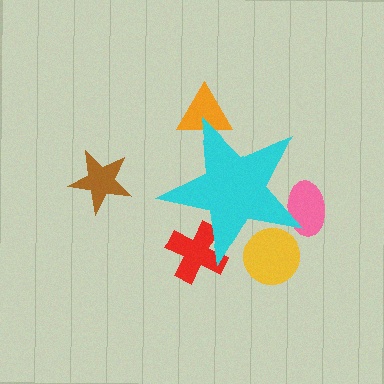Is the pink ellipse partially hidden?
Yes, the pink ellipse is partially hidden behind the cyan star.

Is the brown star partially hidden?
No, the brown star is fully visible.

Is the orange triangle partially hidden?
Yes, the orange triangle is partially hidden behind the cyan star.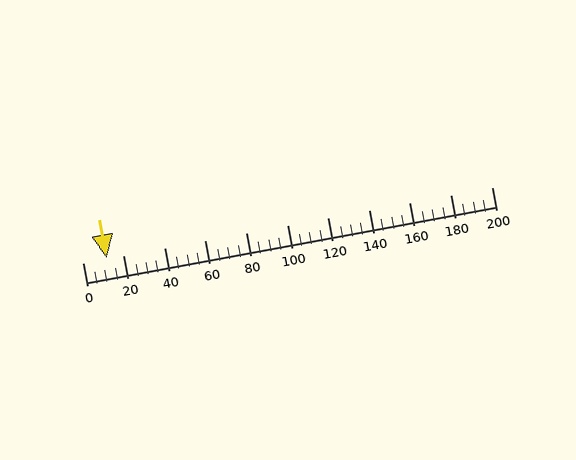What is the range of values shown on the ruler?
The ruler shows values from 0 to 200.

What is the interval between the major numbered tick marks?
The major tick marks are spaced 20 units apart.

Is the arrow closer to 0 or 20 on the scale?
The arrow is closer to 20.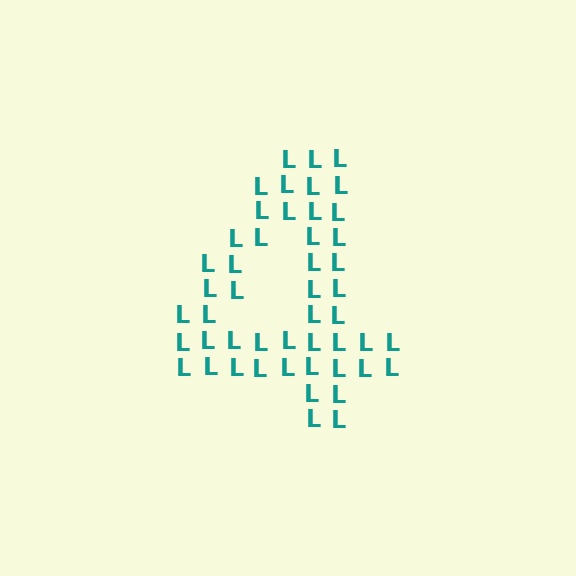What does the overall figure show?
The overall figure shows the digit 4.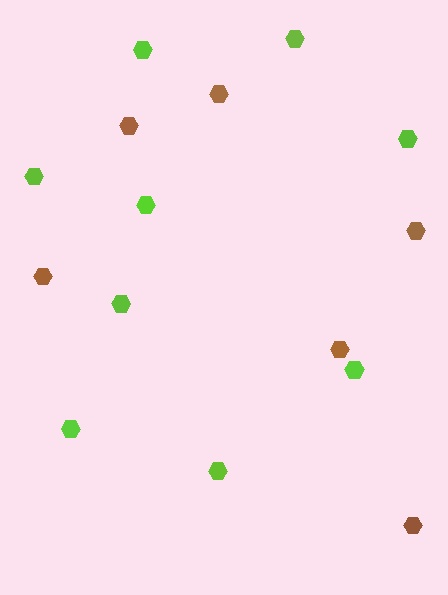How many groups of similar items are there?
There are 2 groups: one group of brown hexagons (6) and one group of lime hexagons (9).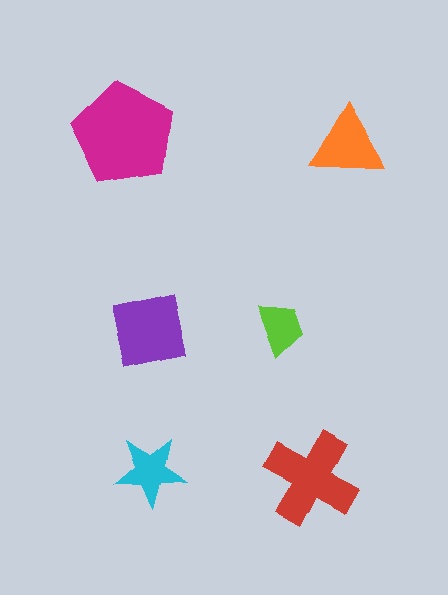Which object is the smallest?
The lime trapezoid.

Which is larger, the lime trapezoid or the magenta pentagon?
The magenta pentagon.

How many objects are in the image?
There are 6 objects in the image.